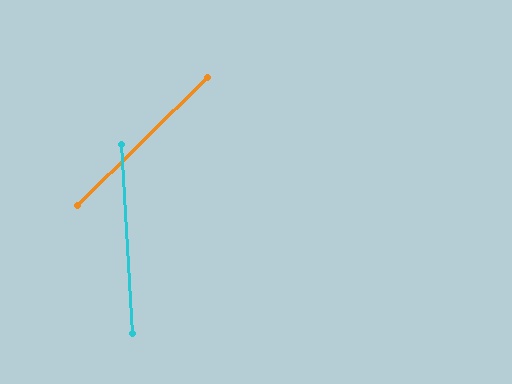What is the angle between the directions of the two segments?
Approximately 49 degrees.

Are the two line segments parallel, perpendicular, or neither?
Neither parallel nor perpendicular — they differ by about 49°.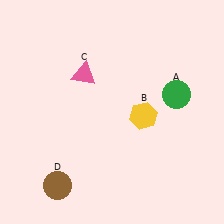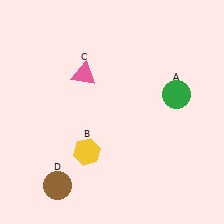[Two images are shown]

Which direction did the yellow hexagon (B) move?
The yellow hexagon (B) moved left.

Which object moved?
The yellow hexagon (B) moved left.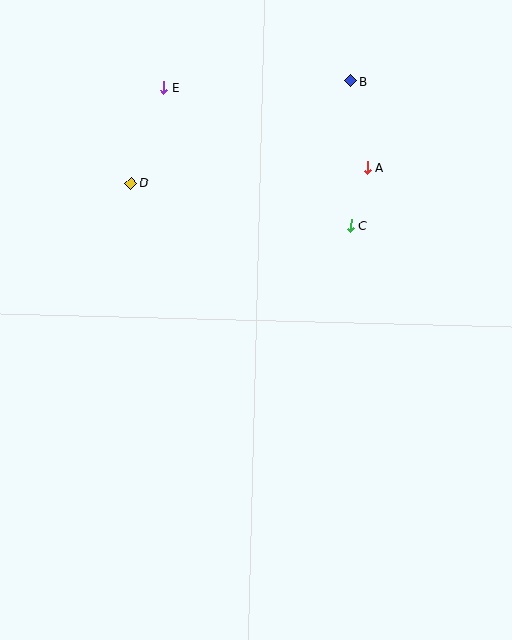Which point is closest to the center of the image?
Point C at (351, 225) is closest to the center.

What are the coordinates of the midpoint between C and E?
The midpoint between C and E is at (257, 156).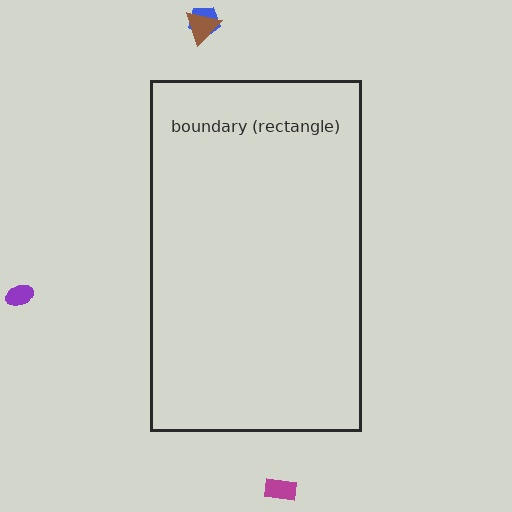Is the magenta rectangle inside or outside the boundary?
Outside.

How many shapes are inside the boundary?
0 inside, 4 outside.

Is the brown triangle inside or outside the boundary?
Outside.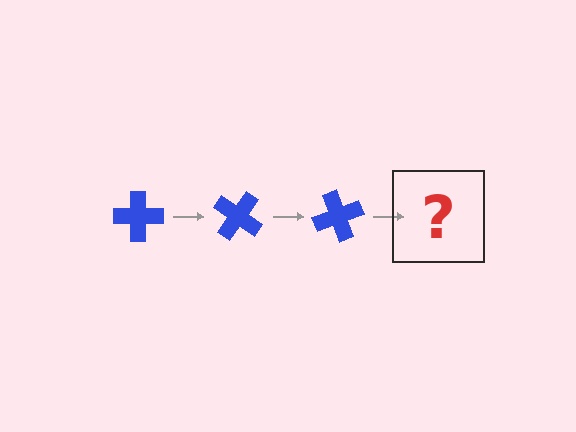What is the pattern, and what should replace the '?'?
The pattern is that the cross rotates 35 degrees each step. The '?' should be a blue cross rotated 105 degrees.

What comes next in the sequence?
The next element should be a blue cross rotated 105 degrees.